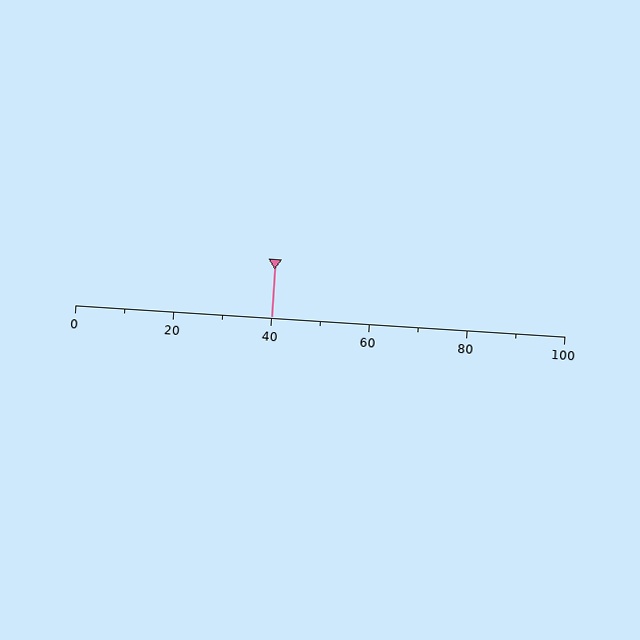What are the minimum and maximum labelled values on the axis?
The axis runs from 0 to 100.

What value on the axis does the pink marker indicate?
The marker indicates approximately 40.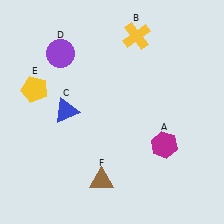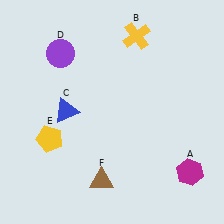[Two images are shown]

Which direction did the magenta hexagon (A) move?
The magenta hexagon (A) moved down.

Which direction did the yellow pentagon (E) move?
The yellow pentagon (E) moved down.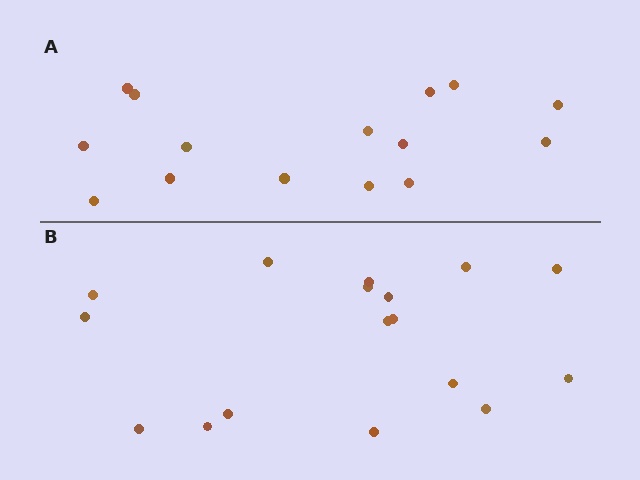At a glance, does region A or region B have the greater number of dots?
Region B (the bottom region) has more dots.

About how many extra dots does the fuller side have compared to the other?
Region B has just a few more — roughly 2 or 3 more dots than region A.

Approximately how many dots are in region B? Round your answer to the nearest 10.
About 20 dots. (The exact count is 17, which rounds to 20.)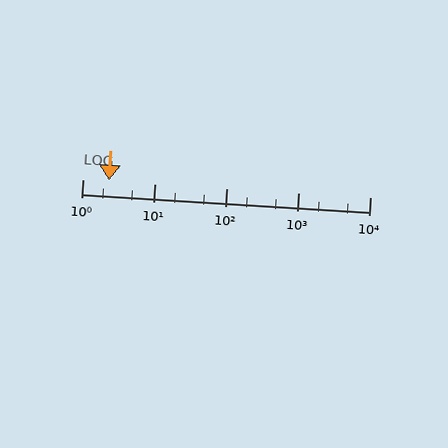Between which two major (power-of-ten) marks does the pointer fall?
The pointer is between 1 and 10.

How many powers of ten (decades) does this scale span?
The scale spans 4 decades, from 1 to 10000.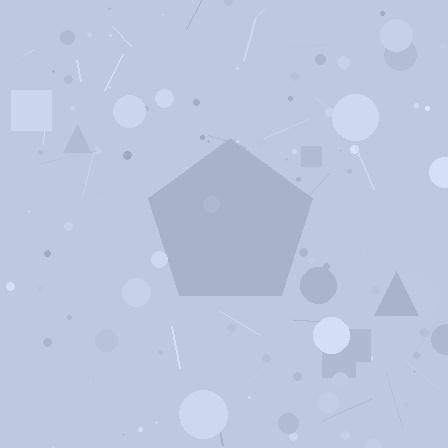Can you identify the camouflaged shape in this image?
The camouflaged shape is a pentagon.